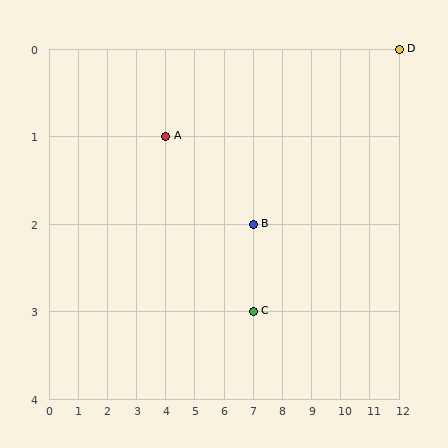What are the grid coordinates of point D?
Point D is at grid coordinates (12, 0).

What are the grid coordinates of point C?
Point C is at grid coordinates (7, 3).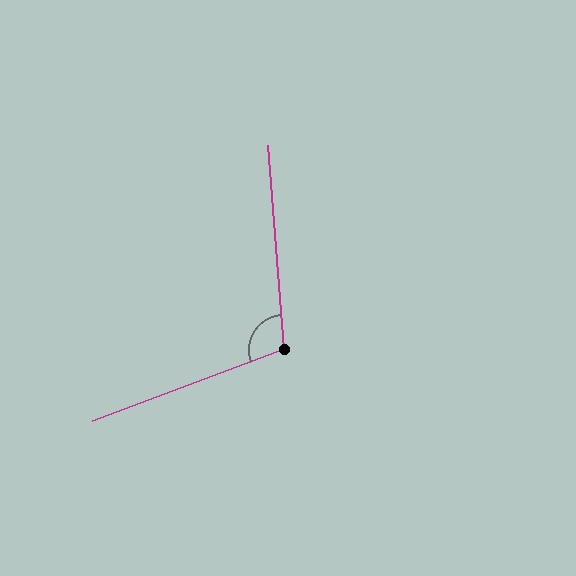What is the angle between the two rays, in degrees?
Approximately 106 degrees.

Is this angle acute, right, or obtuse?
It is obtuse.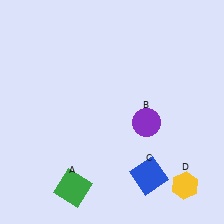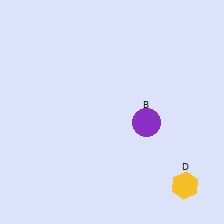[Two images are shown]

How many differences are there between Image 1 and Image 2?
There are 2 differences between the two images.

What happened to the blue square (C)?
The blue square (C) was removed in Image 2. It was in the bottom-right area of Image 1.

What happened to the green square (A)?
The green square (A) was removed in Image 2. It was in the bottom-left area of Image 1.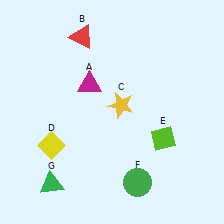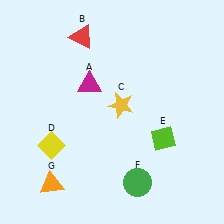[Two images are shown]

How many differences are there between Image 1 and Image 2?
There is 1 difference between the two images.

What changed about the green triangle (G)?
In Image 1, G is green. In Image 2, it changed to orange.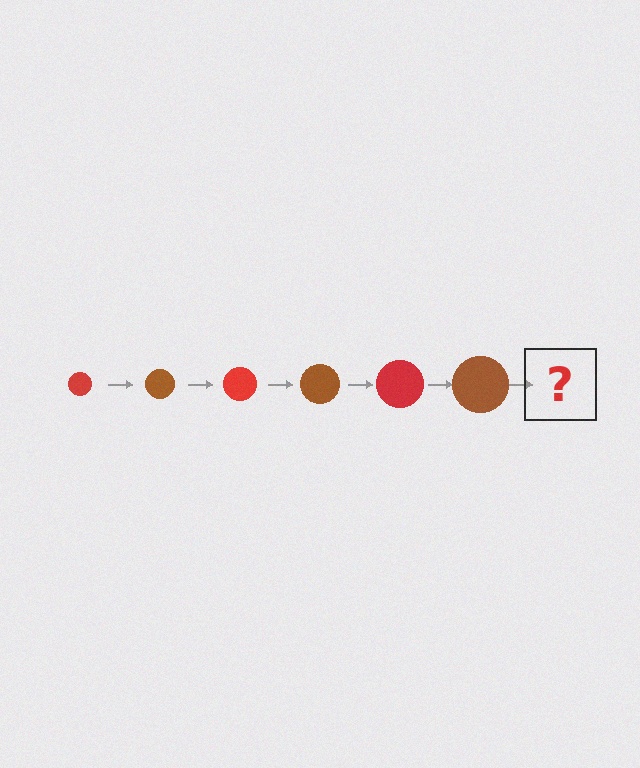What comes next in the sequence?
The next element should be a red circle, larger than the previous one.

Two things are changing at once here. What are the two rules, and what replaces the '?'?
The two rules are that the circle grows larger each step and the color cycles through red and brown. The '?' should be a red circle, larger than the previous one.